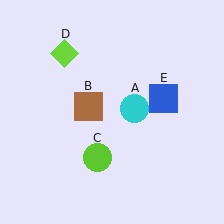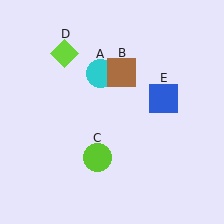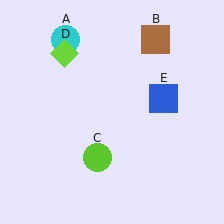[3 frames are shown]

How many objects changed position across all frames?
2 objects changed position: cyan circle (object A), brown square (object B).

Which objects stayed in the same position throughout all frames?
Lime circle (object C) and lime diamond (object D) and blue square (object E) remained stationary.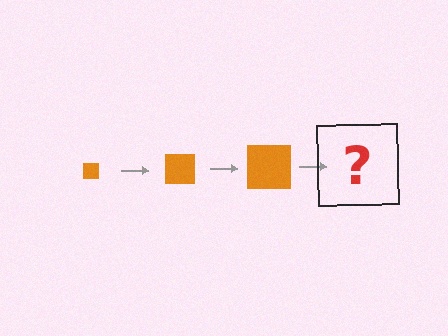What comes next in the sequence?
The next element should be an orange square, larger than the previous one.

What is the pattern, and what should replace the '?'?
The pattern is that the square gets progressively larger each step. The '?' should be an orange square, larger than the previous one.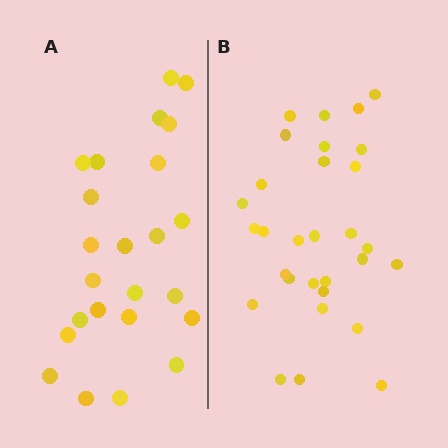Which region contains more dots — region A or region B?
Region B (the right region) has more dots.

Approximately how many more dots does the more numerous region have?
Region B has about 6 more dots than region A.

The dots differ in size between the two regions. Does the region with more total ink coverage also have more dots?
No. Region A has more total ink coverage because its dots are larger, but region B actually contains more individual dots. Total area can be misleading — the number of items is what matters here.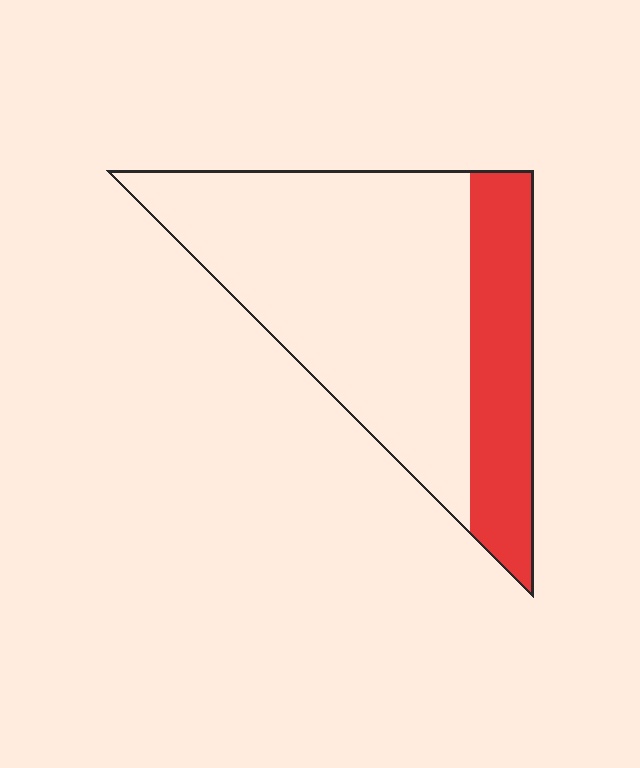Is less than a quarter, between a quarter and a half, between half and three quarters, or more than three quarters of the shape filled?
Between a quarter and a half.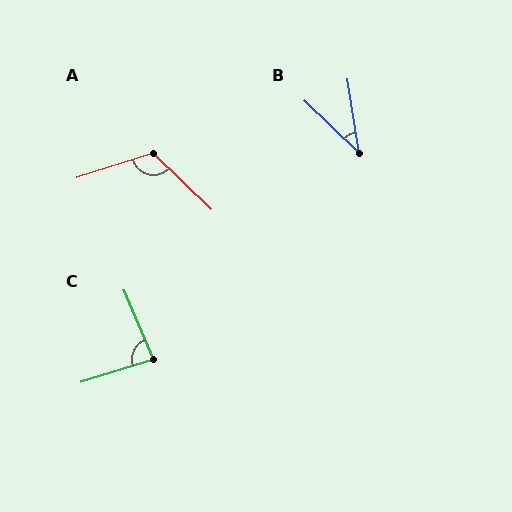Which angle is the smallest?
B, at approximately 37 degrees.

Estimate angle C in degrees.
Approximately 84 degrees.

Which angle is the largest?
A, at approximately 119 degrees.